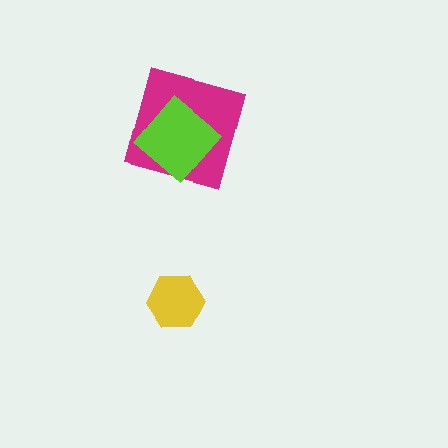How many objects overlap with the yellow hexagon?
0 objects overlap with the yellow hexagon.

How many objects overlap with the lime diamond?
1 object overlaps with the lime diamond.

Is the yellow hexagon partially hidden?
No, no other shape covers it.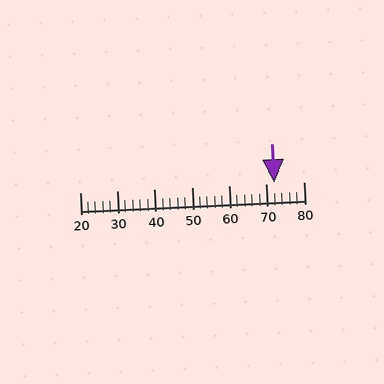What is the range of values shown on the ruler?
The ruler shows values from 20 to 80.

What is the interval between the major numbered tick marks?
The major tick marks are spaced 10 units apart.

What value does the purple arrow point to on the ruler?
The purple arrow points to approximately 72.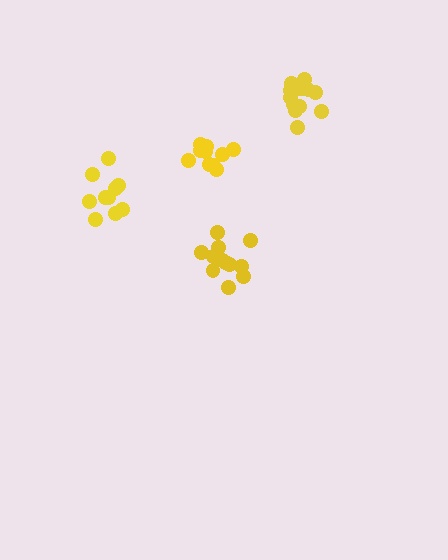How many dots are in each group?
Group 1: 12 dots, Group 2: 13 dots, Group 3: 11 dots, Group 4: 10 dots (46 total).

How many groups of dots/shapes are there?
There are 4 groups.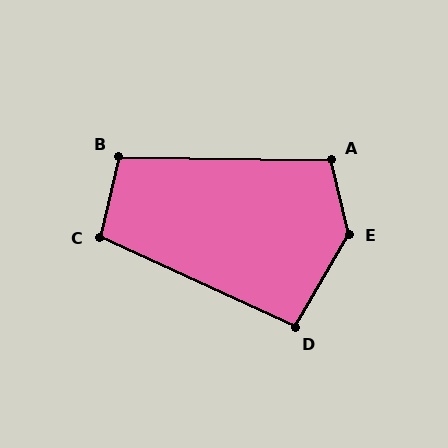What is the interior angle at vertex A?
Approximately 104 degrees (obtuse).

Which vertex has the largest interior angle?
E, at approximately 137 degrees.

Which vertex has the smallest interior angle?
D, at approximately 95 degrees.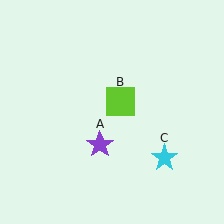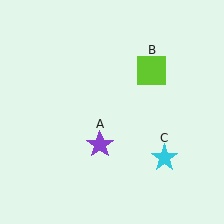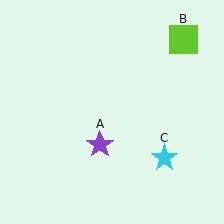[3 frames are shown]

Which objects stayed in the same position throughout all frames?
Purple star (object A) and cyan star (object C) remained stationary.